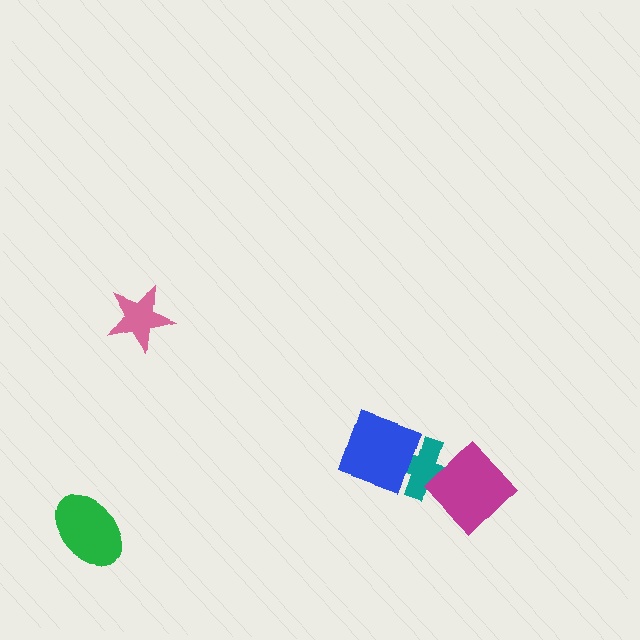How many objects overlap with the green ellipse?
0 objects overlap with the green ellipse.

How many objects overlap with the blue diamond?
1 object overlaps with the blue diamond.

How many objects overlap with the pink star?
0 objects overlap with the pink star.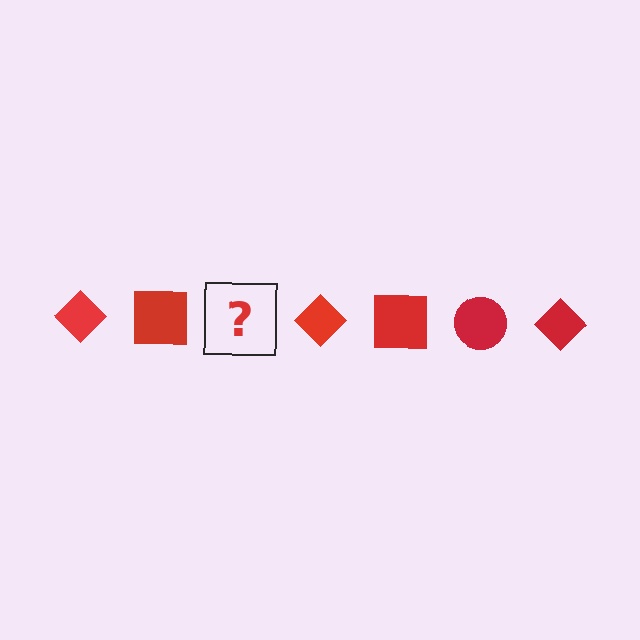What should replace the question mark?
The question mark should be replaced with a red circle.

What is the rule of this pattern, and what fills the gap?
The rule is that the pattern cycles through diamond, square, circle shapes in red. The gap should be filled with a red circle.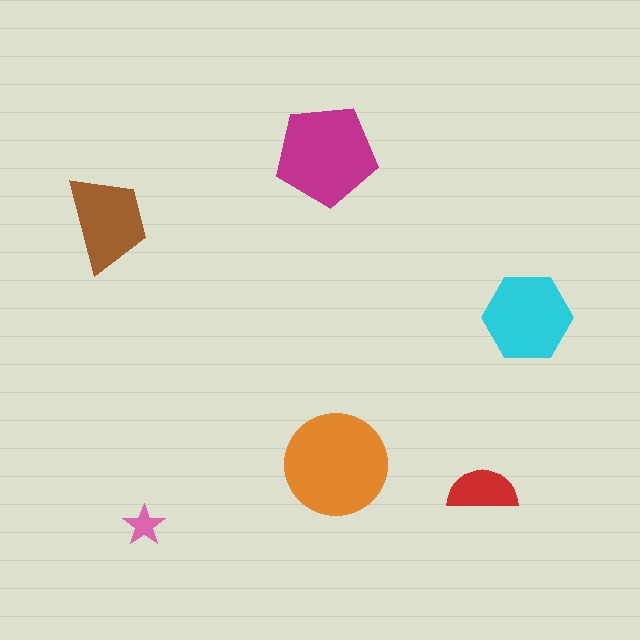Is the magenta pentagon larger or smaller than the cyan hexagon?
Larger.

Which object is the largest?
The orange circle.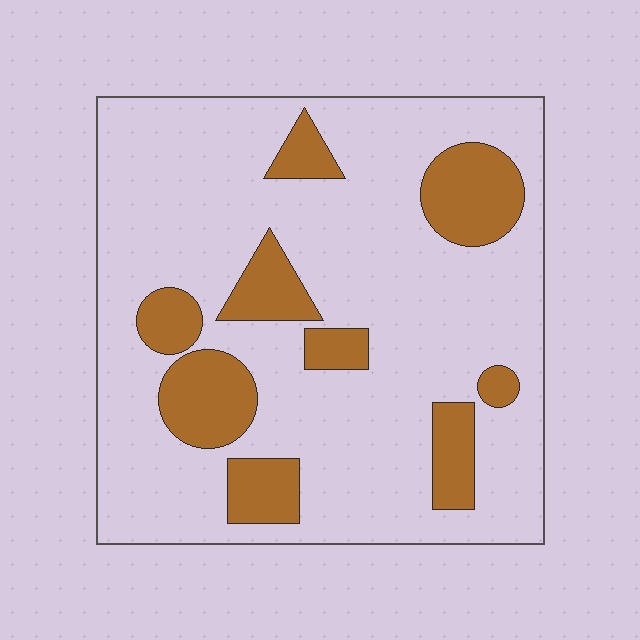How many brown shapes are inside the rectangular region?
9.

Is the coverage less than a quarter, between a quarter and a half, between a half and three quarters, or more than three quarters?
Less than a quarter.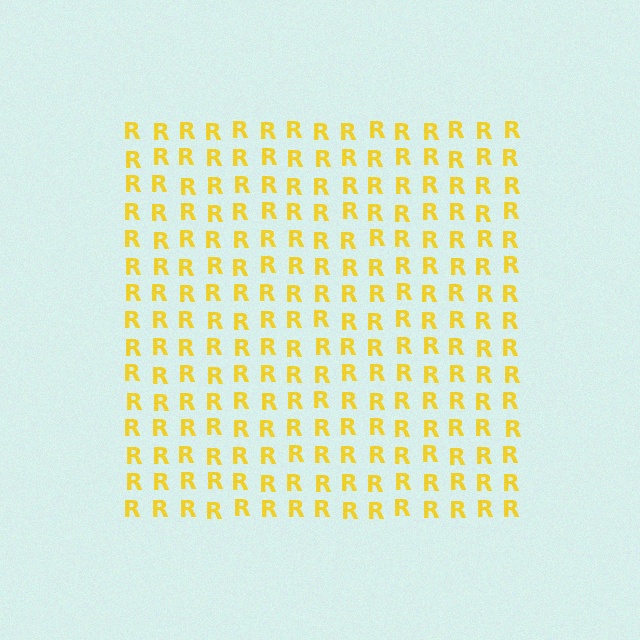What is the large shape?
The large shape is a square.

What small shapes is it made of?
It is made of small letter R's.